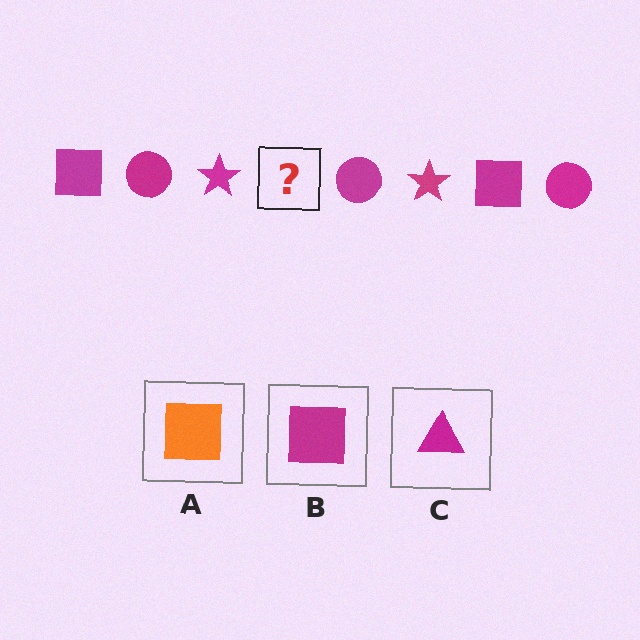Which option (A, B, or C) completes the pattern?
B.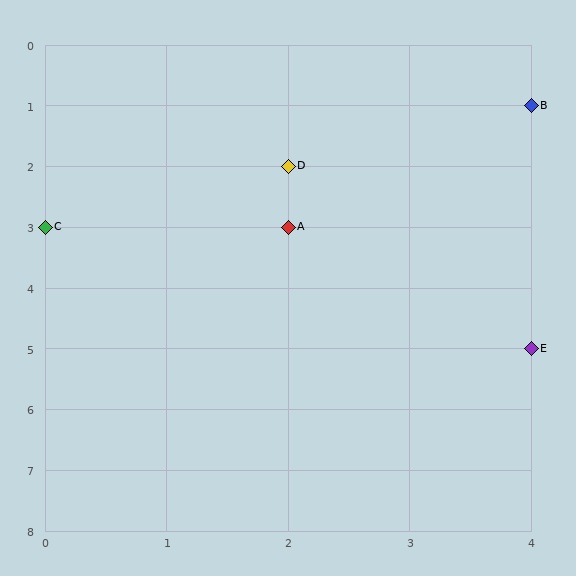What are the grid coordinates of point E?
Point E is at grid coordinates (4, 5).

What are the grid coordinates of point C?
Point C is at grid coordinates (0, 3).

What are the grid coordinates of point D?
Point D is at grid coordinates (2, 2).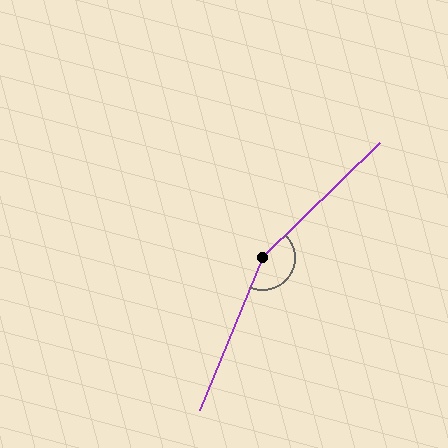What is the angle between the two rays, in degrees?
Approximately 157 degrees.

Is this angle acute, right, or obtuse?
It is obtuse.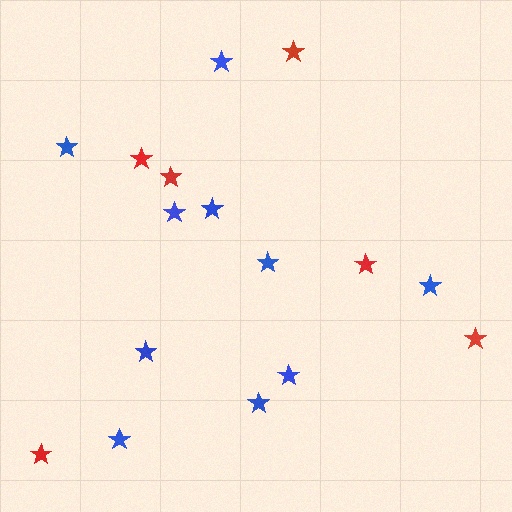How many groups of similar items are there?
There are 2 groups: one group of blue stars (10) and one group of red stars (6).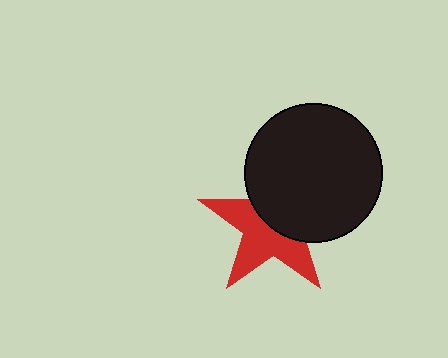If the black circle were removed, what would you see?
You would see the complete red star.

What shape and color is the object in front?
The object in front is a black circle.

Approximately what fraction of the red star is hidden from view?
Roughly 46% of the red star is hidden behind the black circle.